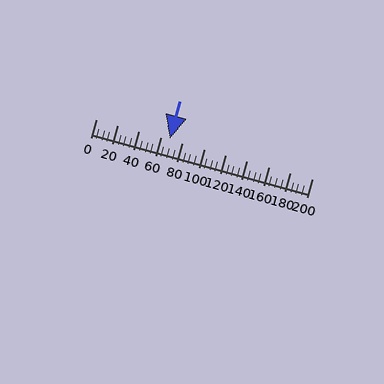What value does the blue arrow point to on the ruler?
The blue arrow points to approximately 68.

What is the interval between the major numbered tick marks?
The major tick marks are spaced 20 units apart.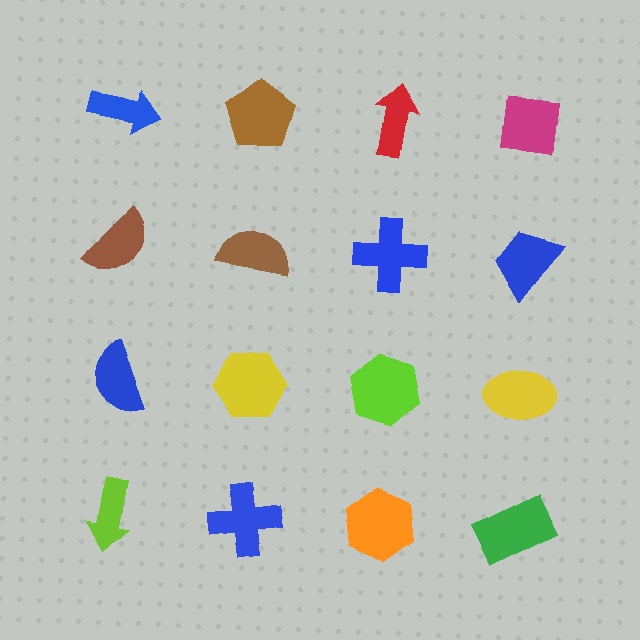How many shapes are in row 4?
4 shapes.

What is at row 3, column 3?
A lime hexagon.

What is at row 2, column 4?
A blue trapezoid.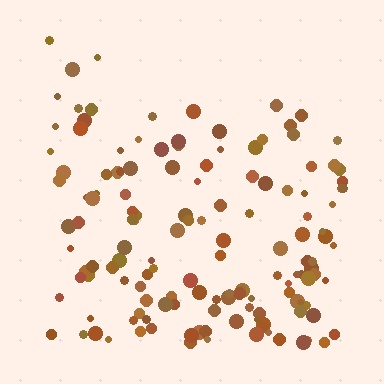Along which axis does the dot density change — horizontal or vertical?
Vertical.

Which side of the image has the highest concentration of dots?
The bottom.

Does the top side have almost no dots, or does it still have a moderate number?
Still a moderate number, just noticeably fewer than the bottom.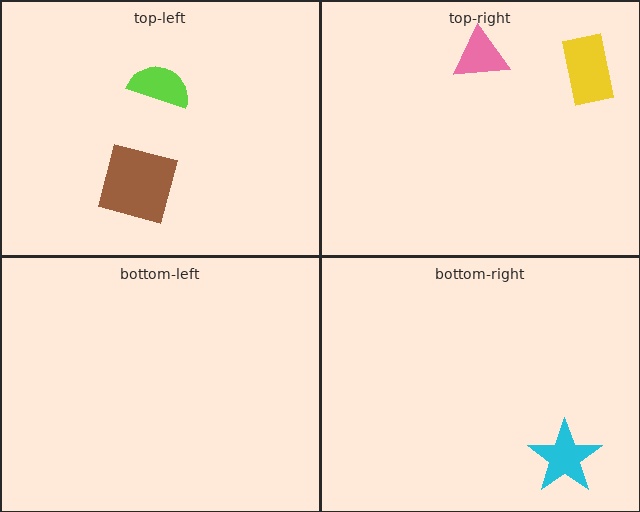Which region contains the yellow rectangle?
The top-right region.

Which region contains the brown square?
The top-left region.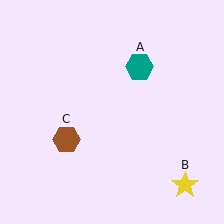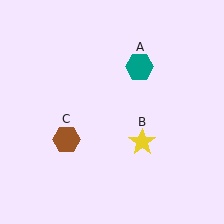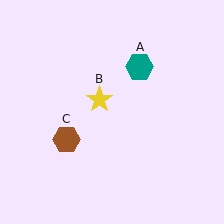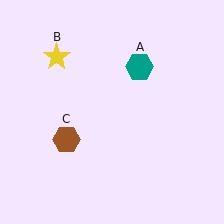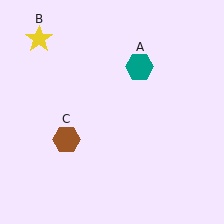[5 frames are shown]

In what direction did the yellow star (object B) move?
The yellow star (object B) moved up and to the left.